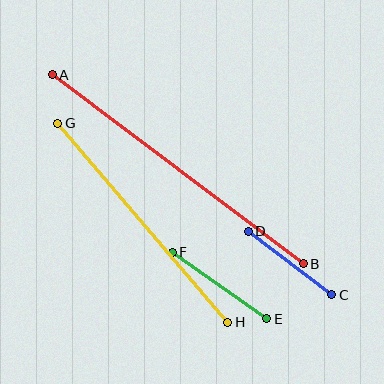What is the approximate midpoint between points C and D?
The midpoint is at approximately (290, 263) pixels.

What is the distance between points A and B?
The distance is approximately 314 pixels.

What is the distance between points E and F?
The distance is approximately 116 pixels.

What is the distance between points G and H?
The distance is approximately 262 pixels.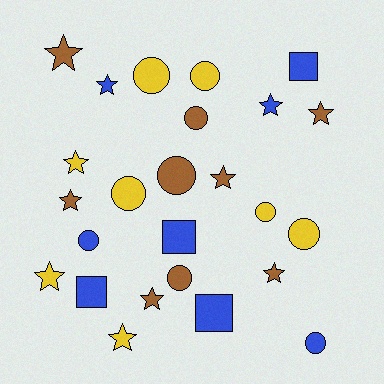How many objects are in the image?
There are 25 objects.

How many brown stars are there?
There are 6 brown stars.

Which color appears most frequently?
Brown, with 9 objects.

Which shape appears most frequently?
Star, with 11 objects.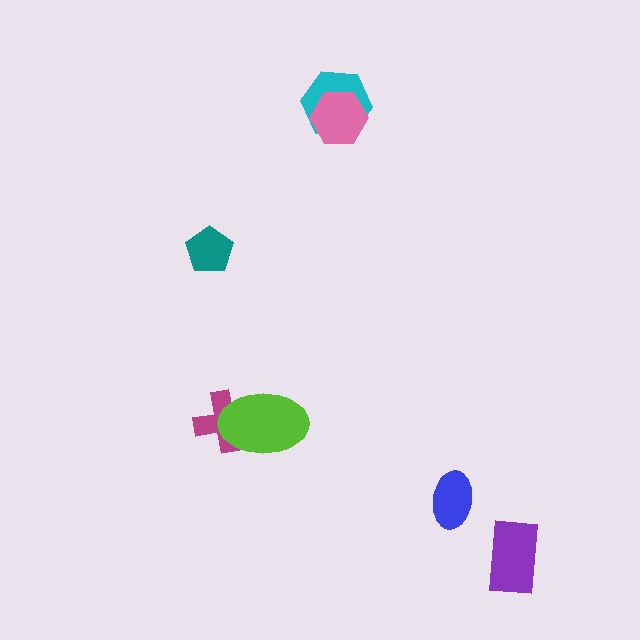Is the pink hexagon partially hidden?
No, no other shape covers it.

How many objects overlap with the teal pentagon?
0 objects overlap with the teal pentagon.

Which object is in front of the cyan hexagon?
The pink hexagon is in front of the cyan hexagon.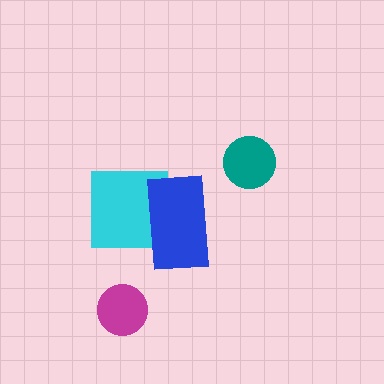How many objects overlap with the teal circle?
0 objects overlap with the teal circle.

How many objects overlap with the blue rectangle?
1 object overlaps with the blue rectangle.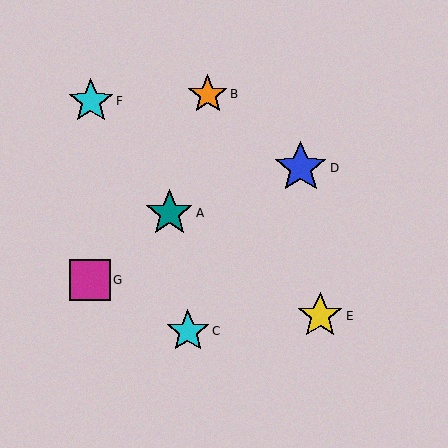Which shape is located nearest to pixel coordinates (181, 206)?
The teal star (labeled A) at (169, 213) is nearest to that location.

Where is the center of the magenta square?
The center of the magenta square is at (90, 280).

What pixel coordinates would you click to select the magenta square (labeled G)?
Click at (90, 280) to select the magenta square G.